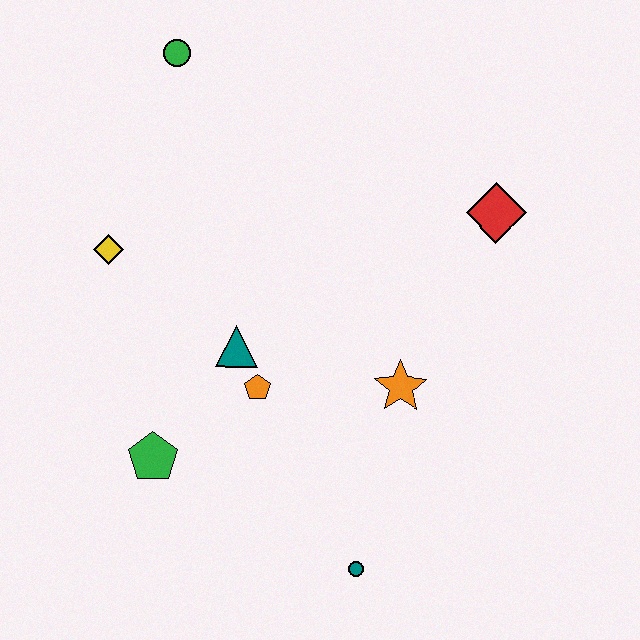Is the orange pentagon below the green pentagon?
No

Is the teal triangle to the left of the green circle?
No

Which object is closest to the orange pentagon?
The teal triangle is closest to the orange pentagon.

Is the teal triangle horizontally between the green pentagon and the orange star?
Yes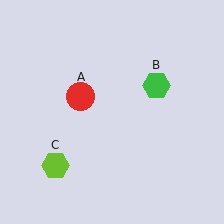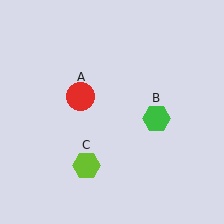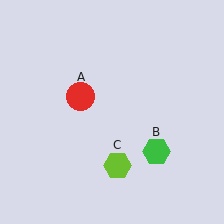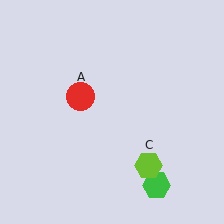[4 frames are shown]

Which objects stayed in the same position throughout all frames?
Red circle (object A) remained stationary.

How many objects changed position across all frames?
2 objects changed position: green hexagon (object B), lime hexagon (object C).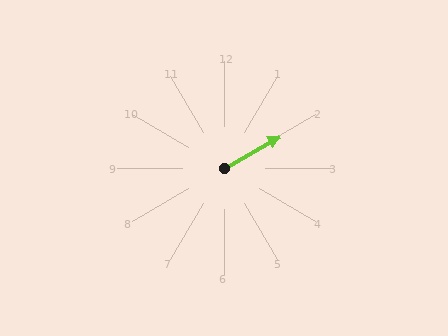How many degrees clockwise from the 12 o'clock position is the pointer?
Approximately 60 degrees.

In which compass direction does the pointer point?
Northeast.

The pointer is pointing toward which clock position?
Roughly 2 o'clock.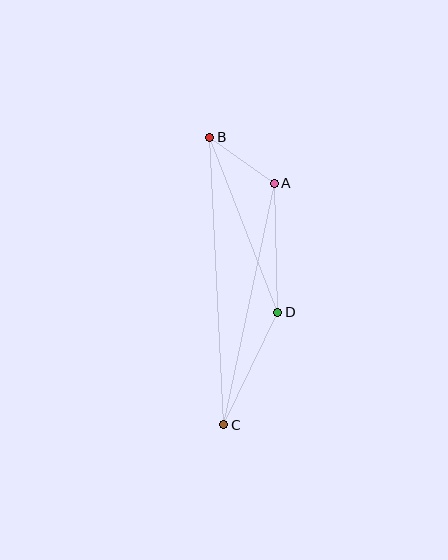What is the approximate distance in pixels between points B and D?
The distance between B and D is approximately 187 pixels.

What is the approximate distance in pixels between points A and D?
The distance between A and D is approximately 129 pixels.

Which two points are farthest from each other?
Points B and C are farthest from each other.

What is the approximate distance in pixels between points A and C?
The distance between A and C is approximately 247 pixels.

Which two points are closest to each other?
Points A and B are closest to each other.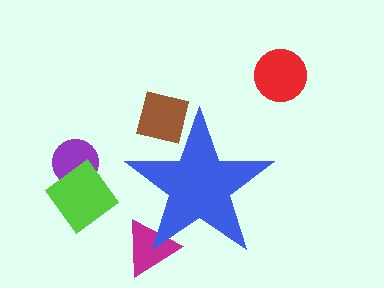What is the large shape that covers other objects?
A blue star.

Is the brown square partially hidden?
Yes, the brown square is partially hidden behind the blue star.